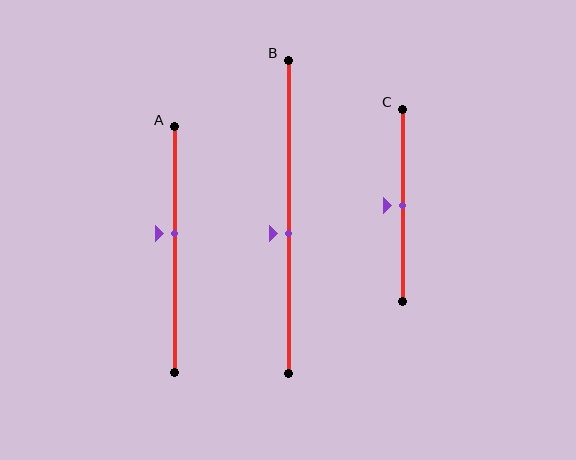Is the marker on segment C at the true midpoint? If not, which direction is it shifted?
Yes, the marker on segment C is at the true midpoint.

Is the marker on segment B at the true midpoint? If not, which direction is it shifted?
No, the marker on segment B is shifted downward by about 5% of the segment length.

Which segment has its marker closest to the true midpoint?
Segment C has its marker closest to the true midpoint.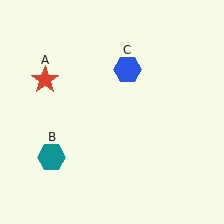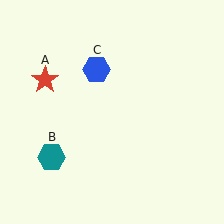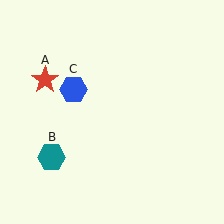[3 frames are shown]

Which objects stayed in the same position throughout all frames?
Red star (object A) and teal hexagon (object B) remained stationary.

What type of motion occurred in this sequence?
The blue hexagon (object C) rotated counterclockwise around the center of the scene.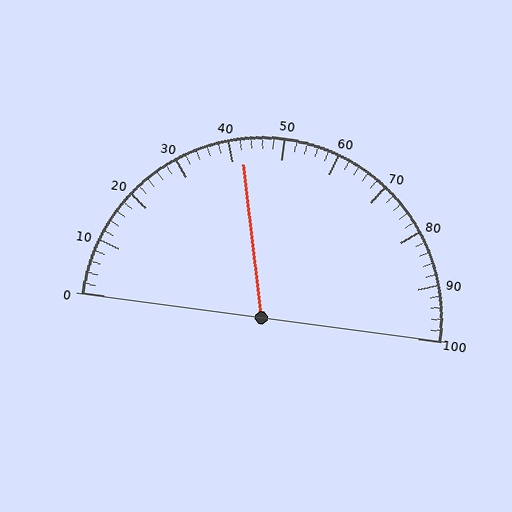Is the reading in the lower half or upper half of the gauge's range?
The reading is in the lower half of the range (0 to 100).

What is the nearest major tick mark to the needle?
The nearest major tick mark is 40.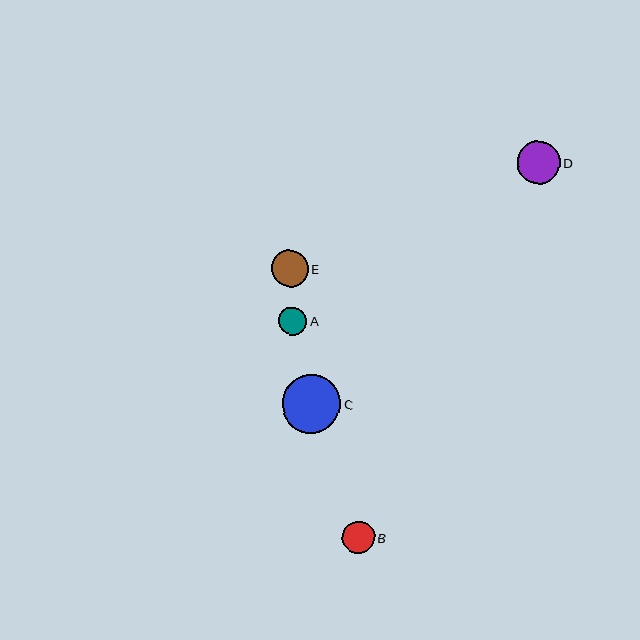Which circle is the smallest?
Circle A is the smallest with a size of approximately 28 pixels.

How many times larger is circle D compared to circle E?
Circle D is approximately 1.2 times the size of circle E.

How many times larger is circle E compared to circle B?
Circle E is approximately 1.1 times the size of circle B.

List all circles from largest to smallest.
From largest to smallest: C, D, E, B, A.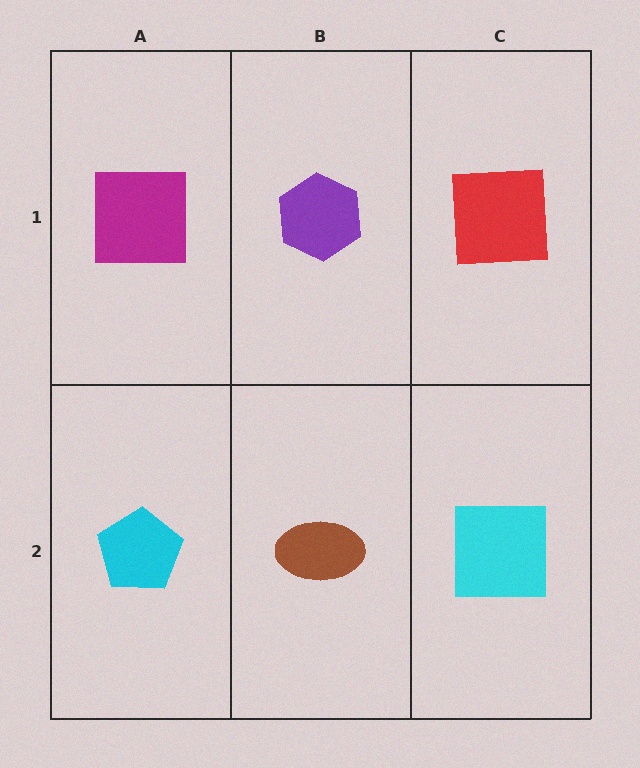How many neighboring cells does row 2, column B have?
3.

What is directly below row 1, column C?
A cyan square.